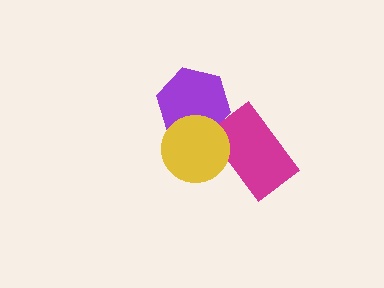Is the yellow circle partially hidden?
No, no other shape covers it.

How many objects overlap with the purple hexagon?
1 object overlaps with the purple hexagon.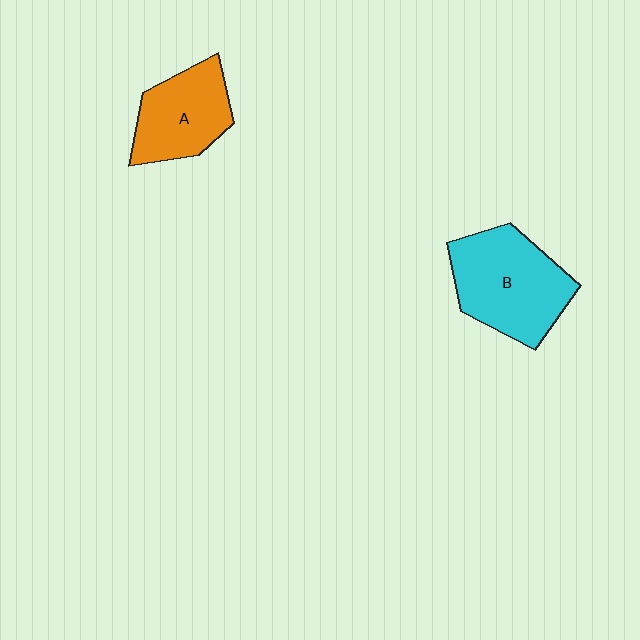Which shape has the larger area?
Shape B (cyan).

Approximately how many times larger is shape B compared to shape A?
Approximately 1.4 times.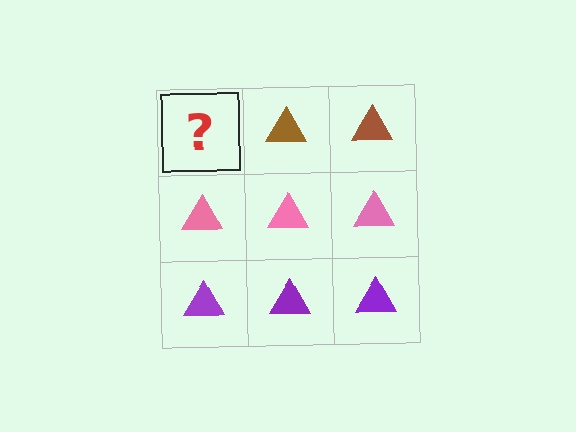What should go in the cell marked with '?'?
The missing cell should contain a brown triangle.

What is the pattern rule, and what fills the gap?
The rule is that each row has a consistent color. The gap should be filled with a brown triangle.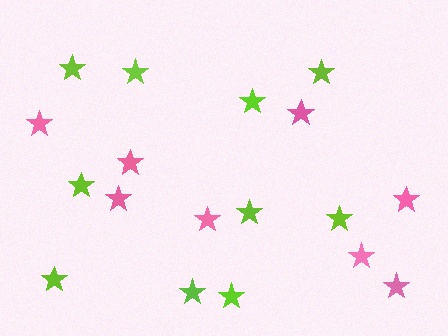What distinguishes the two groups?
There are 2 groups: one group of lime stars (10) and one group of pink stars (8).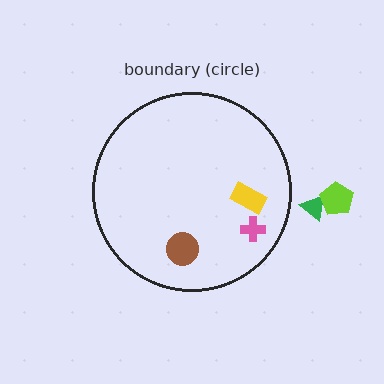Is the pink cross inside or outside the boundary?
Inside.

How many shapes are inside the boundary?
3 inside, 2 outside.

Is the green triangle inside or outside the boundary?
Outside.